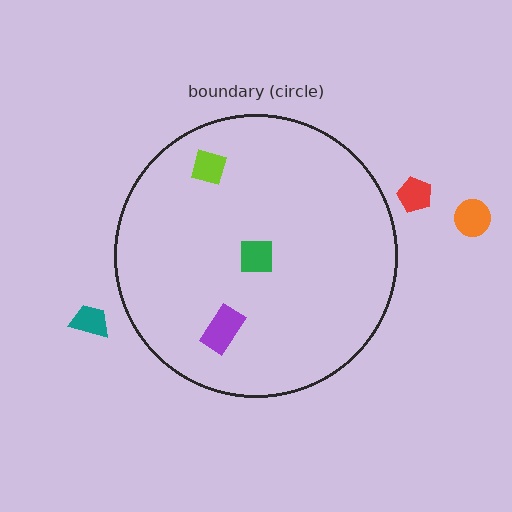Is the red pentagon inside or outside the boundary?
Outside.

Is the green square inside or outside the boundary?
Inside.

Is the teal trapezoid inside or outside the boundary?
Outside.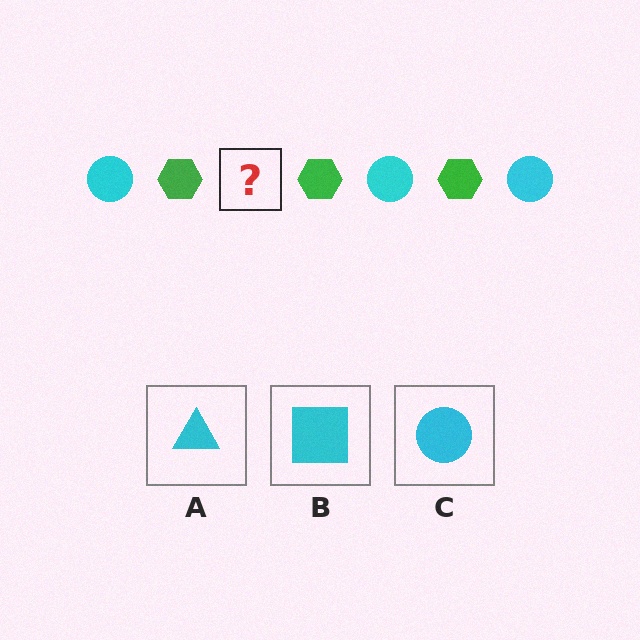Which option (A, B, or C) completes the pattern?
C.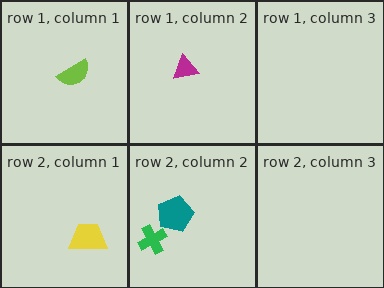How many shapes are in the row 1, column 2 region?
1.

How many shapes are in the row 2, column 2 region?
2.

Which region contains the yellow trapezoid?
The row 2, column 1 region.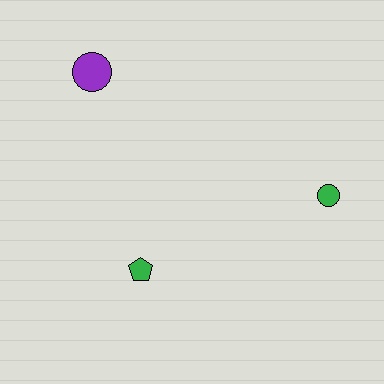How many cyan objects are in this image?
There are no cyan objects.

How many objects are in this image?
There are 3 objects.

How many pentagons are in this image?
There is 1 pentagon.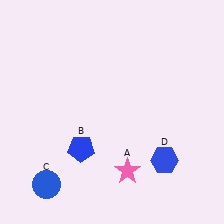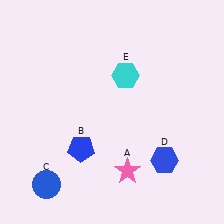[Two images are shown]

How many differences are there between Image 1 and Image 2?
There is 1 difference between the two images.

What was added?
A cyan hexagon (E) was added in Image 2.